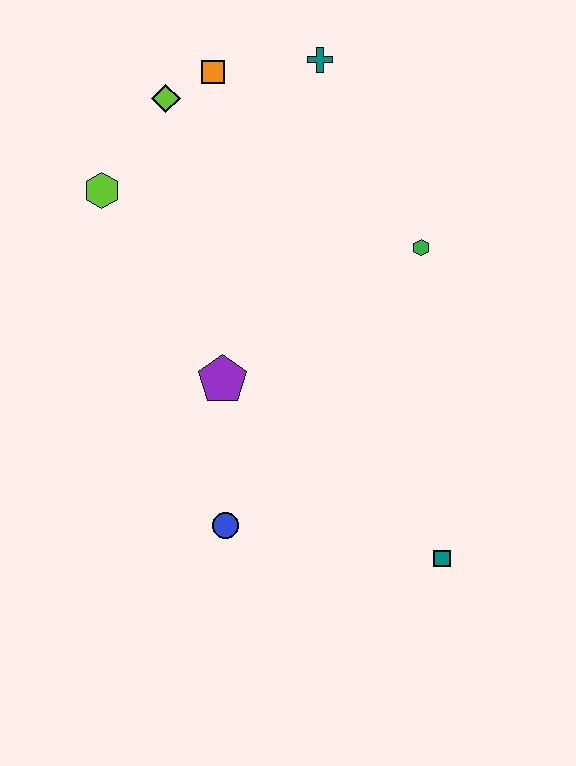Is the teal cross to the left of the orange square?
No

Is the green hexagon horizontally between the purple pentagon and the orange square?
No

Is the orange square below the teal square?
No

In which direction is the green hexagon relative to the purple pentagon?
The green hexagon is to the right of the purple pentagon.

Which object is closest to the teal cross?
The orange square is closest to the teal cross.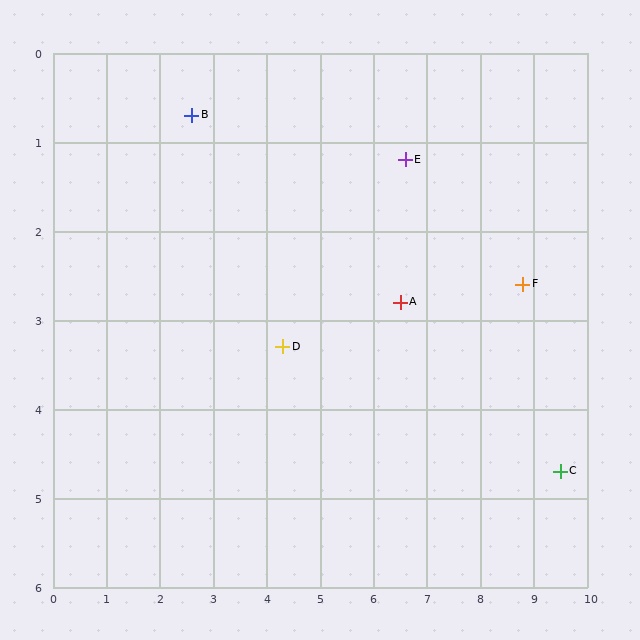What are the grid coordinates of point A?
Point A is at approximately (6.5, 2.8).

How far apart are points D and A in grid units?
Points D and A are about 2.3 grid units apart.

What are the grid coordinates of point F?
Point F is at approximately (8.8, 2.6).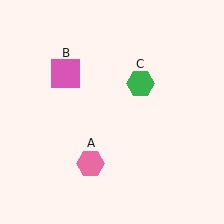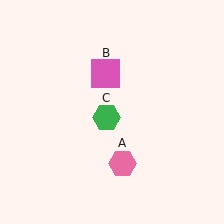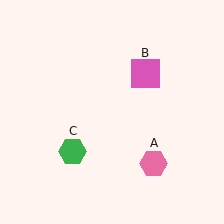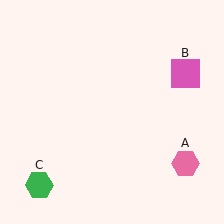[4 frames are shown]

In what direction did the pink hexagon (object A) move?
The pink hexagon (object A) moved right.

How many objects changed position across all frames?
3 objects changed position: pink hexagon (object A), pink square (object B), green hexagon (object C).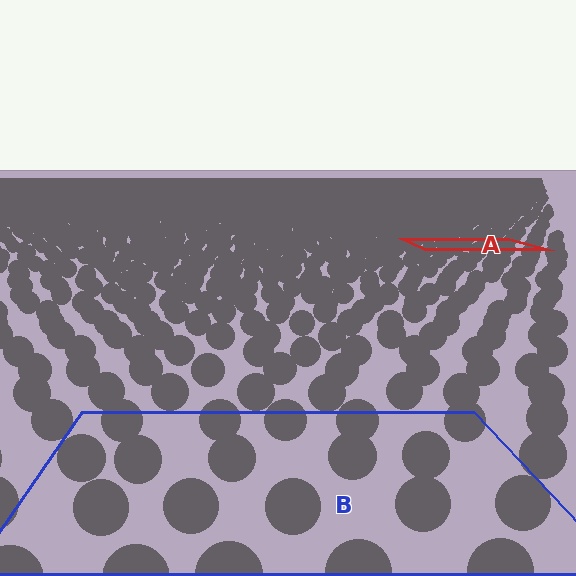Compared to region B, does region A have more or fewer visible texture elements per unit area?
Region A has more texture elements per unit area — they are packed more densely because it is farther away.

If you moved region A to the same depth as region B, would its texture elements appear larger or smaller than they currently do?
They would appear larger. At a closer depth, the same texture elements are projected at a bigger on-screen size.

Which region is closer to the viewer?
Region B is closer. The texture elements there are larger and more spread out.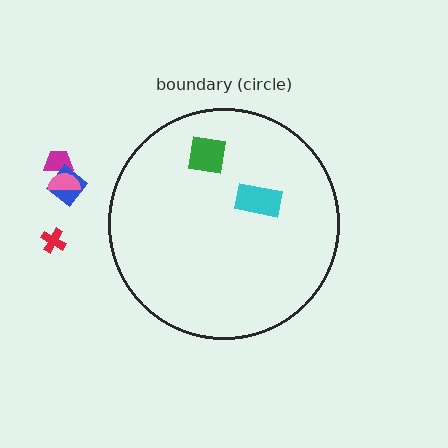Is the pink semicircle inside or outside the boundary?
Outside.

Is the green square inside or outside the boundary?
Inside.